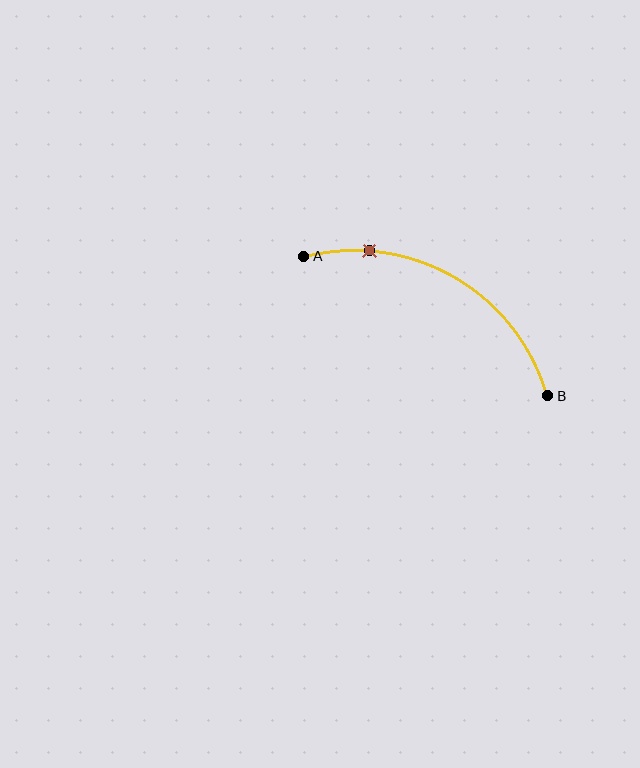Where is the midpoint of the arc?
The arc midpoint is the point on the curve farthest from the straight line joining A and B. It sits above that line.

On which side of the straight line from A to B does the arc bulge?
The arc bulges above the straight line connecting A and B.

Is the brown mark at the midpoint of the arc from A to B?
No. The brown mark lies on the arc but is closer to endpoint A. The arc midpoint would be at the point on the curve equidistant along the arc from both A and B.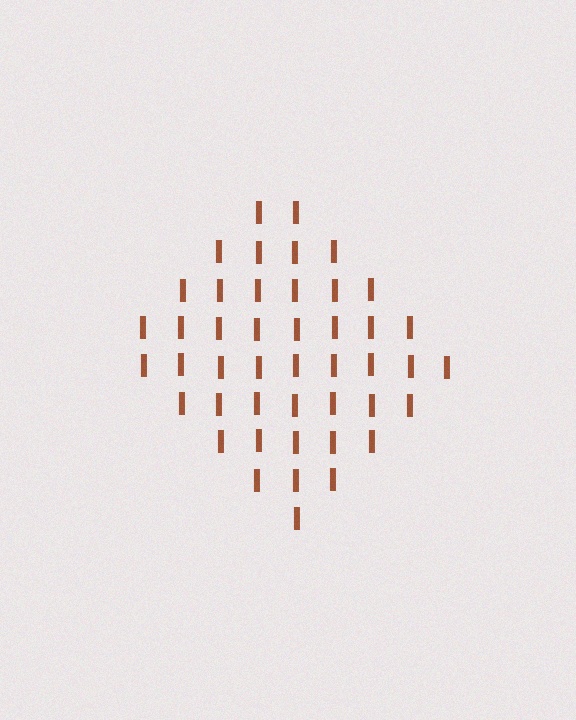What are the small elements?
The small elements are letter I's.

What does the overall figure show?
The overall figure shows a diamond.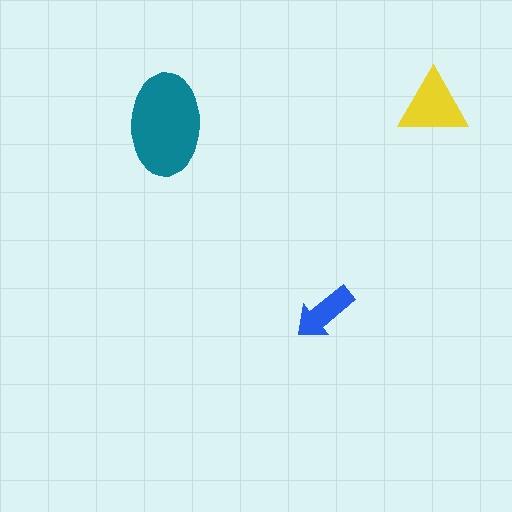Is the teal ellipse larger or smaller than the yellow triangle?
Larger.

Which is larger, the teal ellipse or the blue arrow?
The teal ellipse.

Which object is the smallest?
The blue arrow.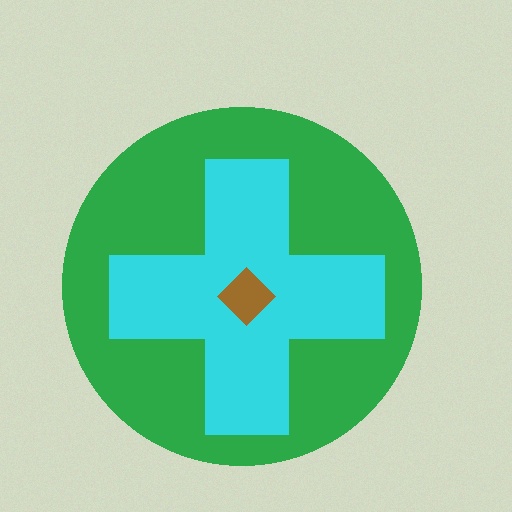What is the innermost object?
The brown diamond.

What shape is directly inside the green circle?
The cyan cross.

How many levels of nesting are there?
3.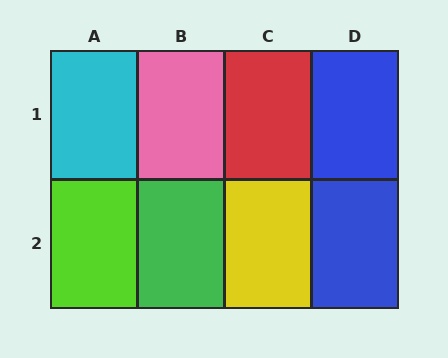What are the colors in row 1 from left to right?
Cyan, pink, red, blue.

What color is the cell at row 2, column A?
Lime.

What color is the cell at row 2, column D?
Blue.